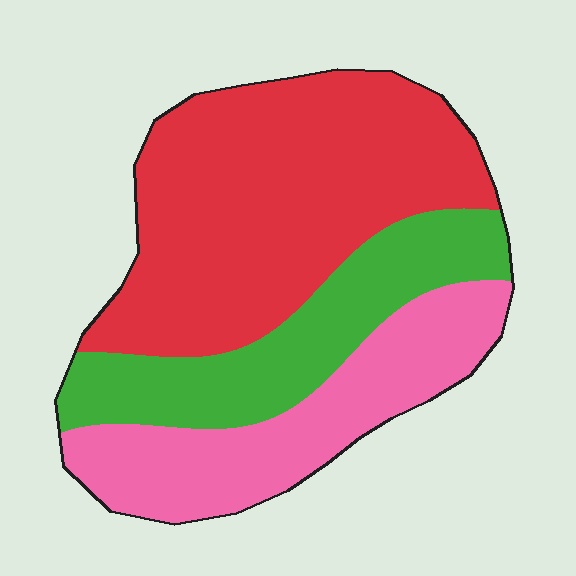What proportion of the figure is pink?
Pink covers roughly 25% of the figure.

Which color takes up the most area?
Red, at roughly 50%.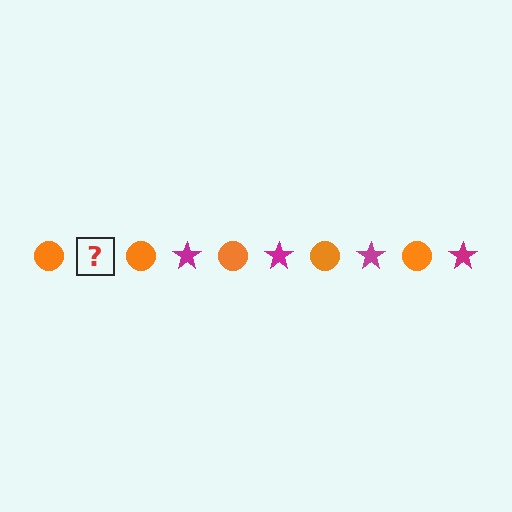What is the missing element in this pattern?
The missing element is a magenta star.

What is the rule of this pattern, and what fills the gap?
The rule is that the pattern alternates between orange circle and magenta star. The gap should be filled with a magenta star.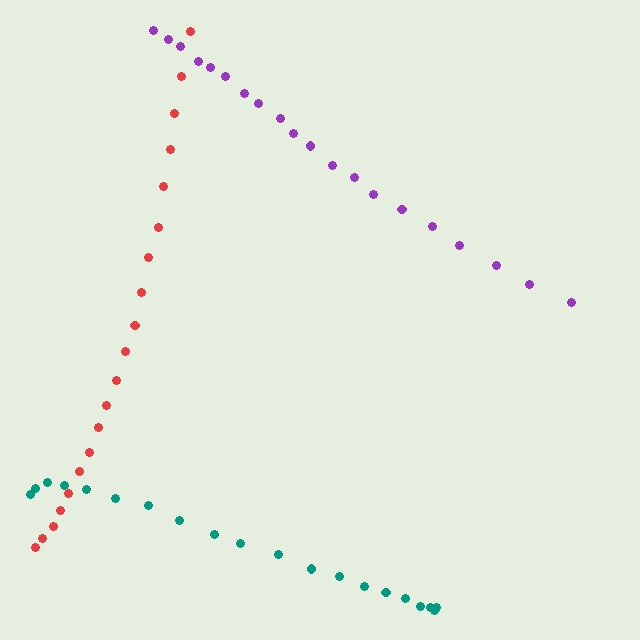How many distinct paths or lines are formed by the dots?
There are 3 distinct paths.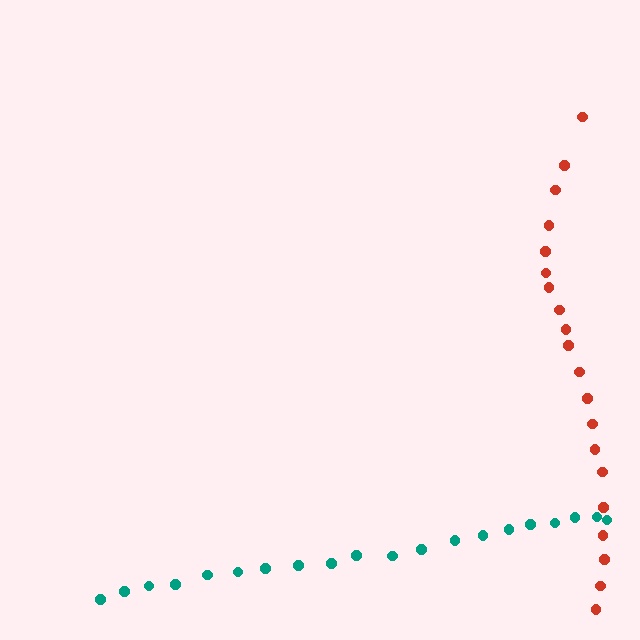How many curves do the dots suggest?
There are 2 distinct paths.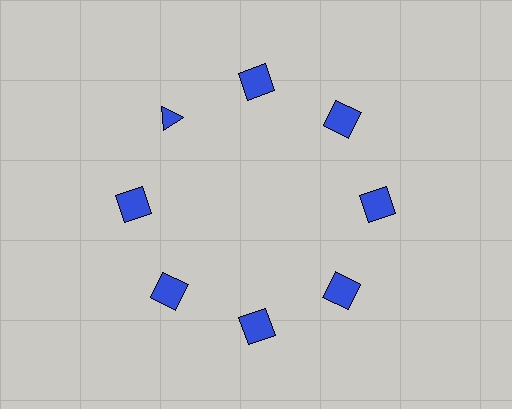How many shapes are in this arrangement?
There are 8 shapes arranged in a ring pattern.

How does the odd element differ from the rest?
It has a different shape: triangle instead of square.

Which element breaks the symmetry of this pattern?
The blue triangle at roughly the 10 o'clock position breaks the symmetry. All other shapes are blue squares.